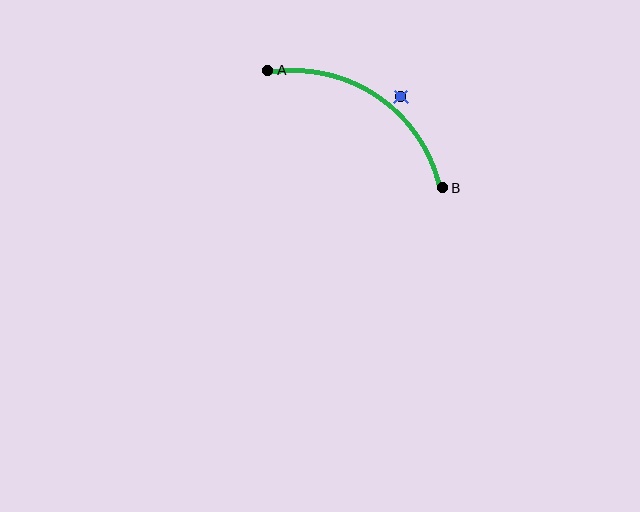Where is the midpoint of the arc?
The arc midpoint is the point on the curve farthest from the straight line joining A and B. It sits above and to the right of that line.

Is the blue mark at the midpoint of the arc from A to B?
No — the blue mark does not lie on the arc at all. It sits slightly outside the curve.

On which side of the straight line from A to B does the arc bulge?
The arc bulges above and to the right of the straight line connecting A and B.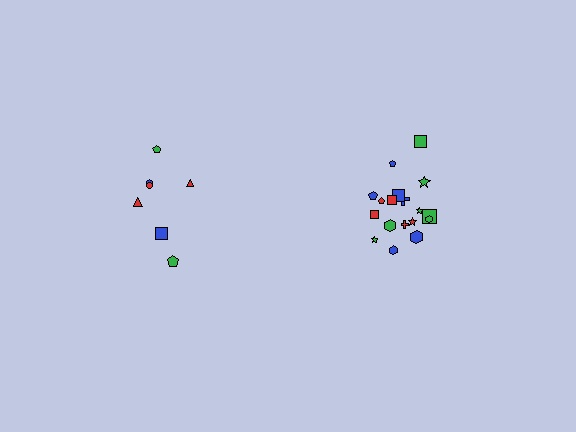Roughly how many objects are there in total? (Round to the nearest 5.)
Roughly 25 objects in total.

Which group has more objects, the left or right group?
The right group.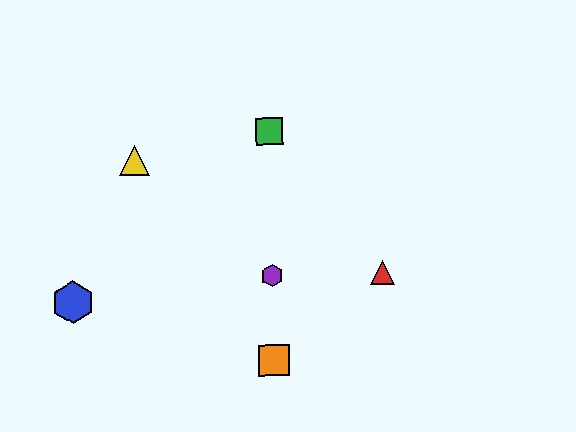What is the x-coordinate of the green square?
The green square is at x≈269.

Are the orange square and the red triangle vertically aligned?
No, the orange square is at x≈274 and the red triangle is at x≈383.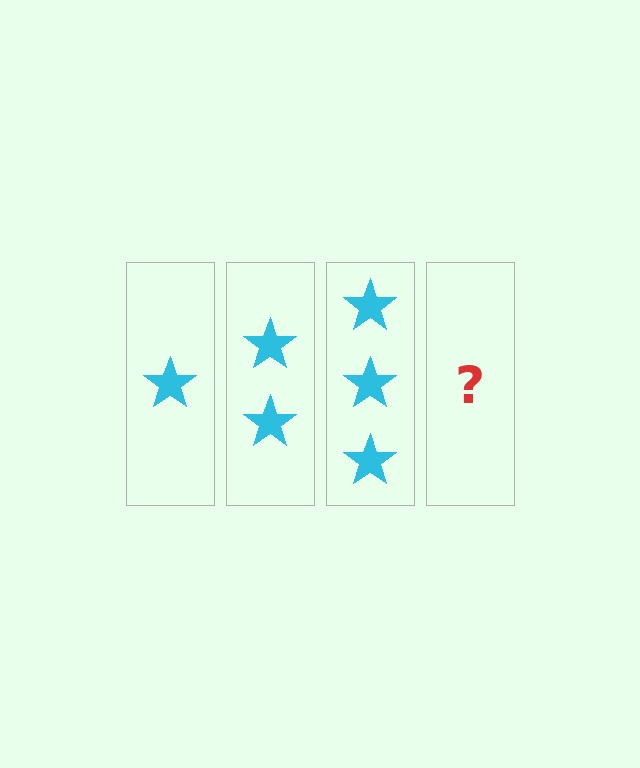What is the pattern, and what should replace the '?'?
The pattern is that each step adds one more star. The '?' should be 4 stars.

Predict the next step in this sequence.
The next step is 4 stars.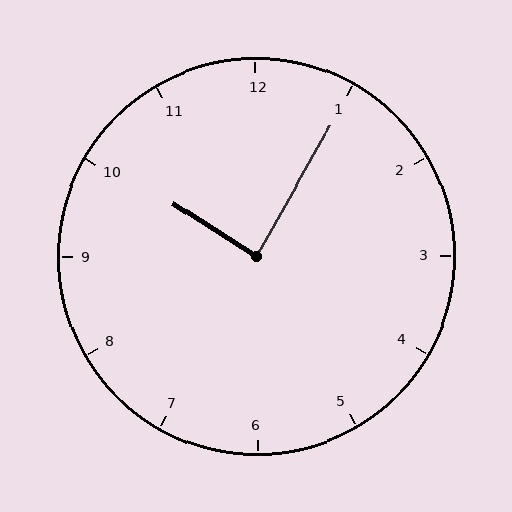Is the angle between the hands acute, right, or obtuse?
It is right.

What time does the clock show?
10:05.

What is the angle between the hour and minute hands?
Approximately 88 degrees.